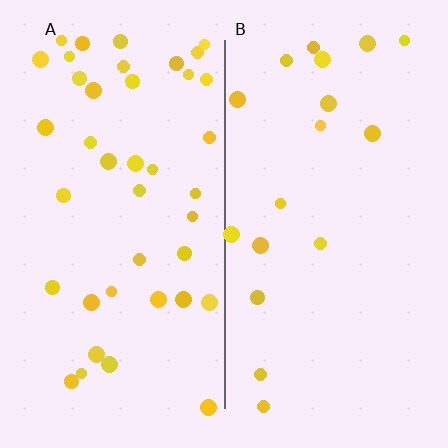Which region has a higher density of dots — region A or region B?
A (the left).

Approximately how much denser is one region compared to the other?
Approximately 2.3× — region A over region B.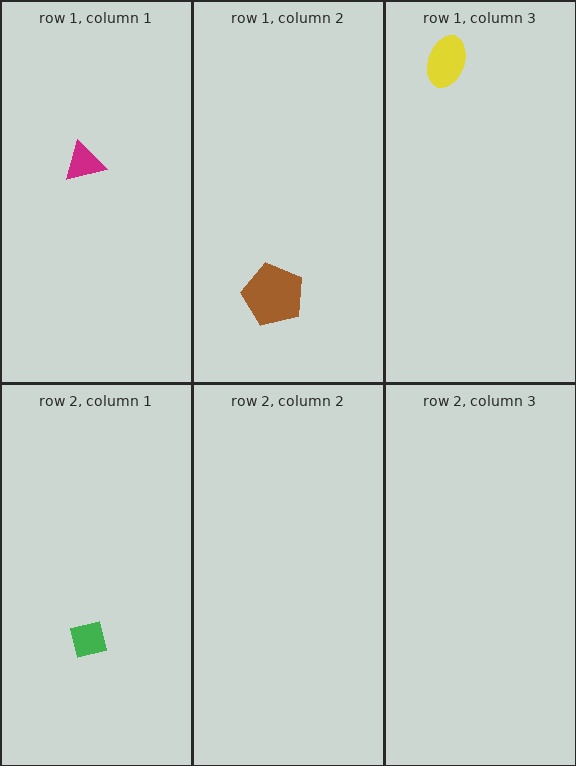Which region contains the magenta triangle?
The row 1, column 1 region.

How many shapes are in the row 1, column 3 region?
1.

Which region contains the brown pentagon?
The row 1, column 2 region.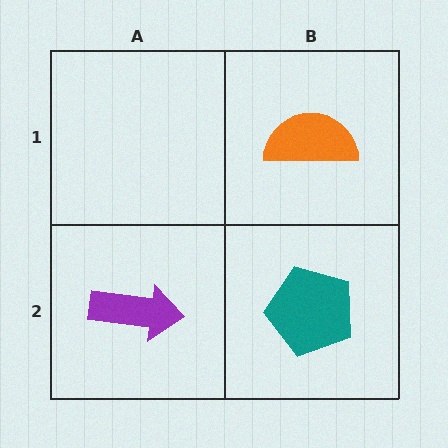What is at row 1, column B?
An orange semicircle.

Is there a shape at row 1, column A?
No, that cell is empty.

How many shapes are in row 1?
1 shape.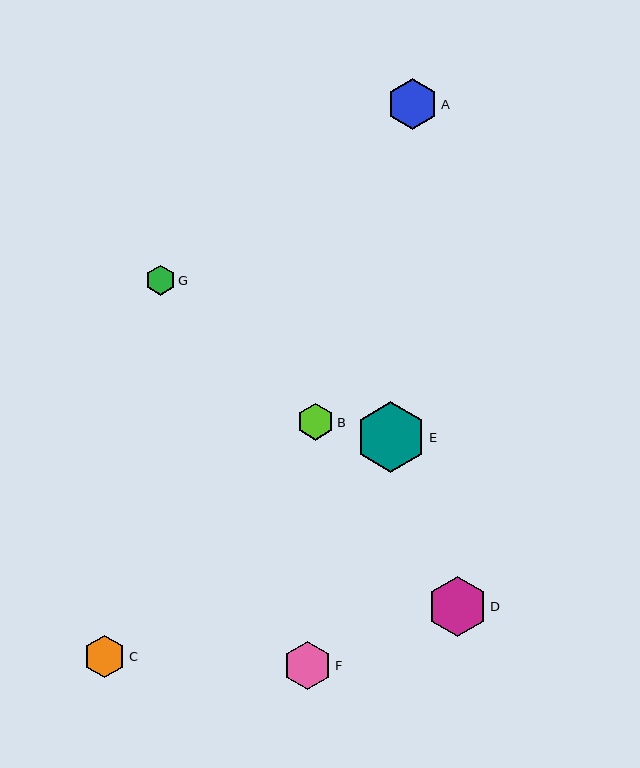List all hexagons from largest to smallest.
From largest to smallest: E, D, A, F, C, B, G.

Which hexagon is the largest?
Hexagon E is the largest with a size of approximately 71 pixels.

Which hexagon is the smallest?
Hexagon G is the smallest with a size of approximately 30 pixels.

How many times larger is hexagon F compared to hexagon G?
Hexagon F is approximately 1.6 times the size of hexagon G.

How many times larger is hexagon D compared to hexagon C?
Hexagon D is approximately 1.4 times the size of hexagon C.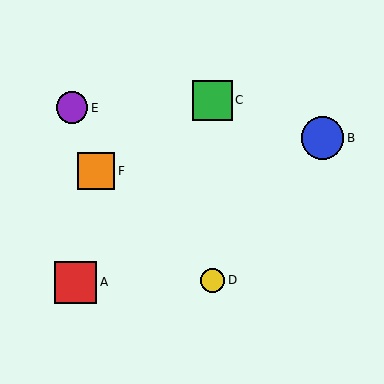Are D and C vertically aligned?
Yes, both are at x≈213.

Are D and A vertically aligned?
No, D is at x≈213 and A is at x≈76.